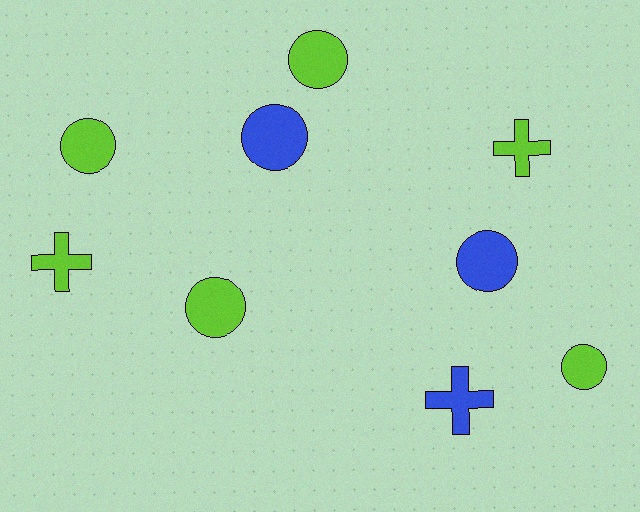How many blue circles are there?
There are 2 blue circles.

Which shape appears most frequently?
Circle, with 6 objects.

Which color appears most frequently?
Lime, with 6 objects.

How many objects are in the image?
There are 9 objects.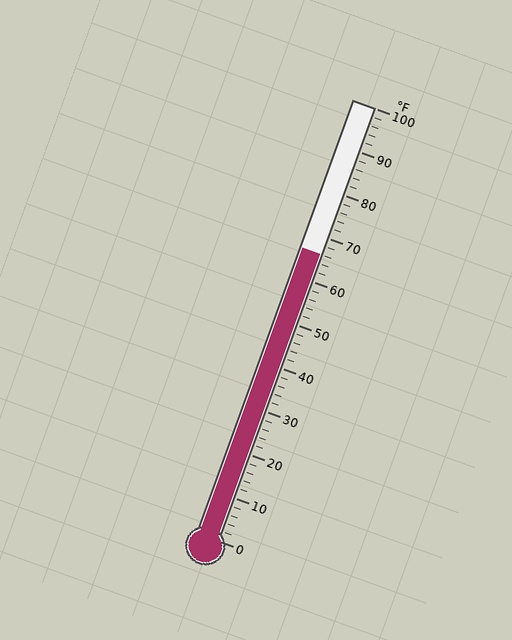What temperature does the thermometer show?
The thermometer shows approximately 66°F.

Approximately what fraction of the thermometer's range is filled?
The thermometer is filled to approximately 65% of its range.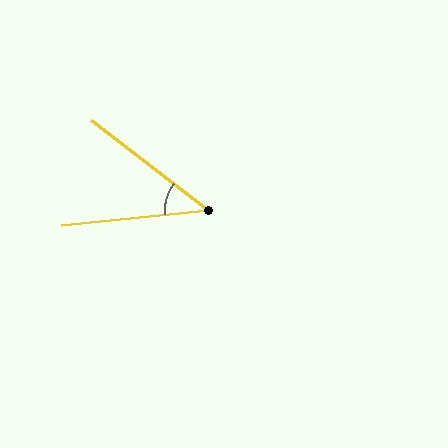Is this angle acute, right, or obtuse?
It is acute.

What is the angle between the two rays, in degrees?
Approximately 44 degrees.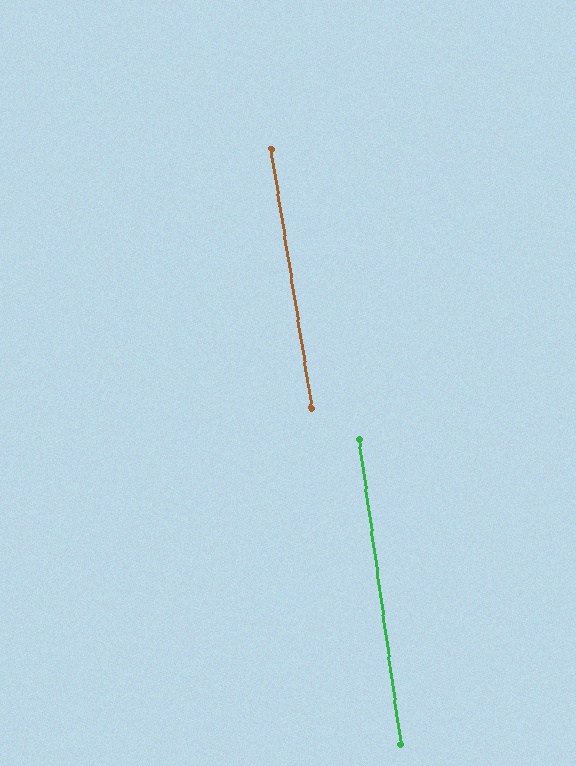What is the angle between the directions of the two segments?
Approximately 1 degree.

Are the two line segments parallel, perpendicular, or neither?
Parallel — their directions differ by only 1.1°.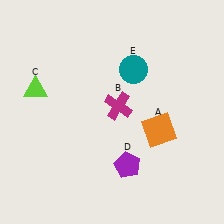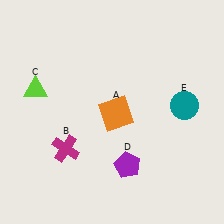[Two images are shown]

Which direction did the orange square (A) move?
The orange square (A) moved left.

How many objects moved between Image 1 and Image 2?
3 objects moved between the two images.